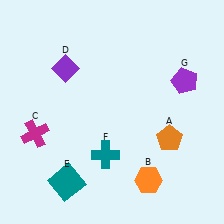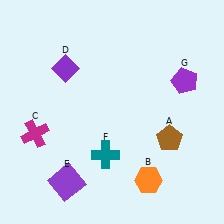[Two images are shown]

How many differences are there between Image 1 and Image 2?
There are 2 differences between the two images.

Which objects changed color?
A changed from orange to brown. E changed from teal to purple.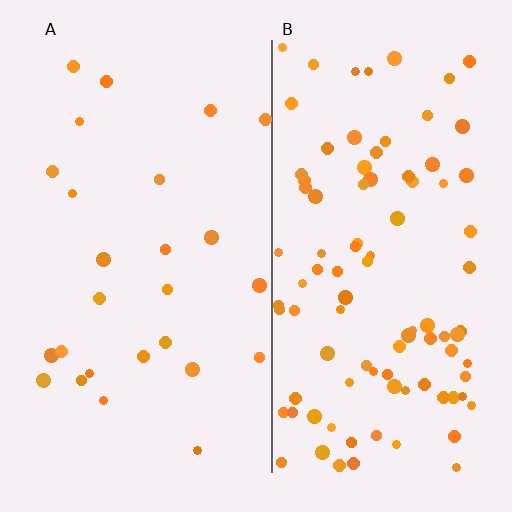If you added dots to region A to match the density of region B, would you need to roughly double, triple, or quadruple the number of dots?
Approximately quadruple.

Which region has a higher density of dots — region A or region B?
B (the right).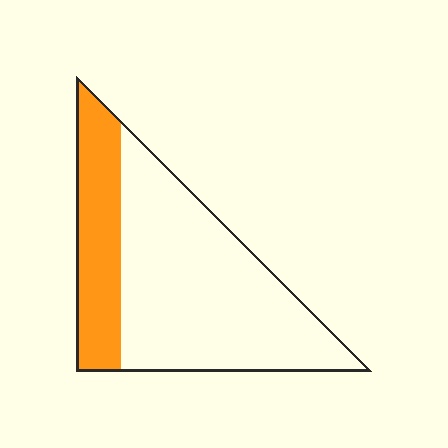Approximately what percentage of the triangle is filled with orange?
Approximately 30%.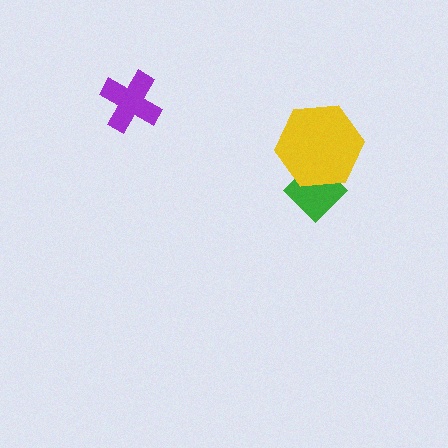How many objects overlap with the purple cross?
0 objects overlap with the purple cross.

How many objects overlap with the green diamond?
1 object overlaps with the green diamond.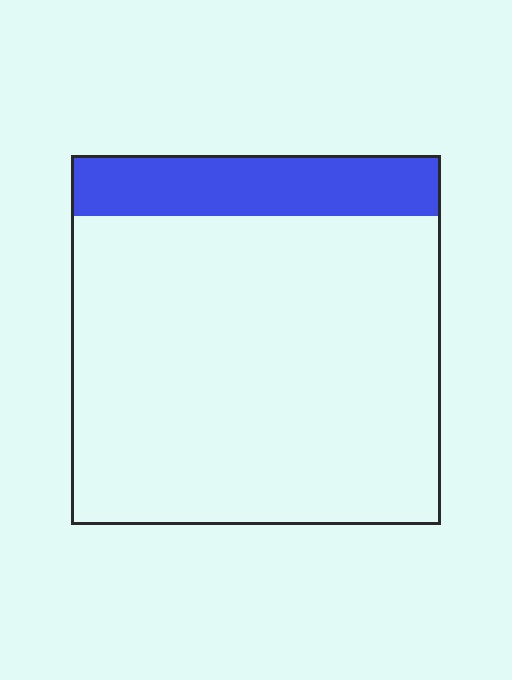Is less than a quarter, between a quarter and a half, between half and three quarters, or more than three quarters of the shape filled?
Less than a quarter.